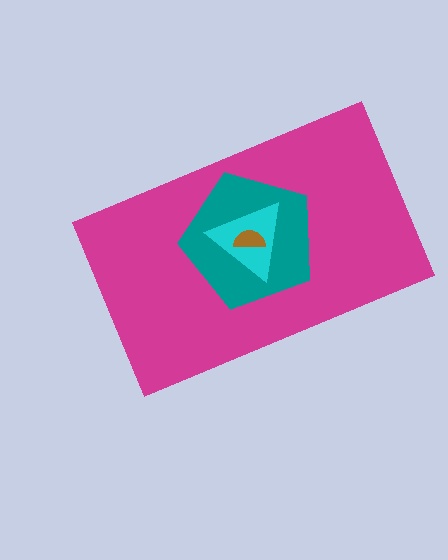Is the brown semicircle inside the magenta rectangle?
Yes.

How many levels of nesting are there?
4.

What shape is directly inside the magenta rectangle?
The teal pentagon.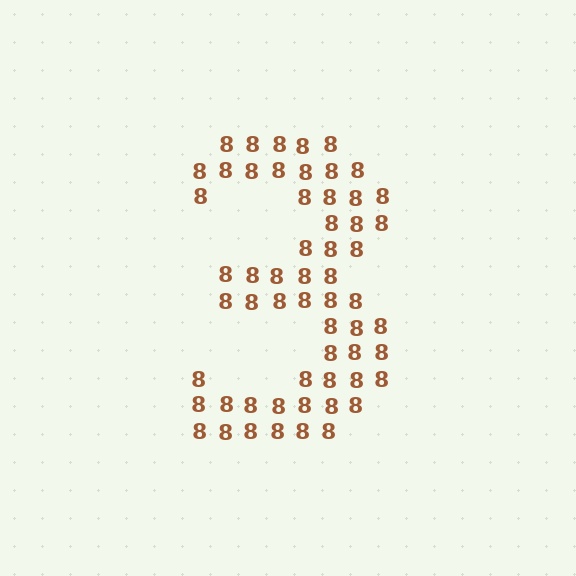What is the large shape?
The large shape is the digit 3.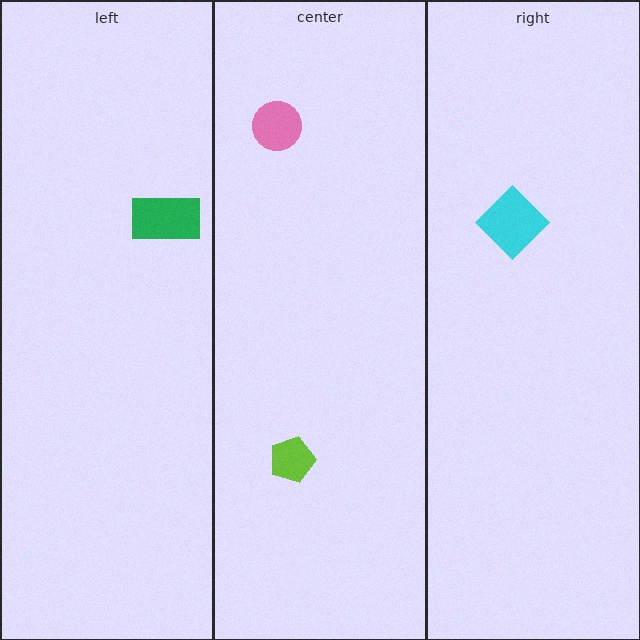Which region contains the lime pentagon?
The center region.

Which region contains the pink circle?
The center region.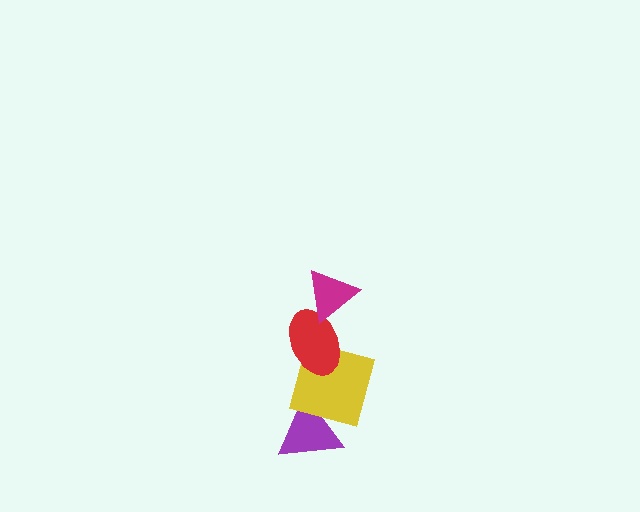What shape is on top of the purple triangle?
The yellow square is on top of the purple triangle.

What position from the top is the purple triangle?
The purple triangle is 4th from the top.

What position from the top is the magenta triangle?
The magenta triangle is 1st from the top.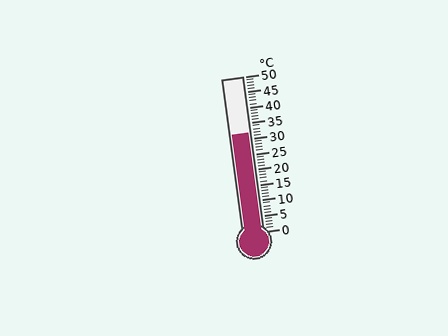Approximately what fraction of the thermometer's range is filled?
The thermometer is filled to approximately 65% of its range.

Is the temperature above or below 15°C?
The temperature is above 15°C.